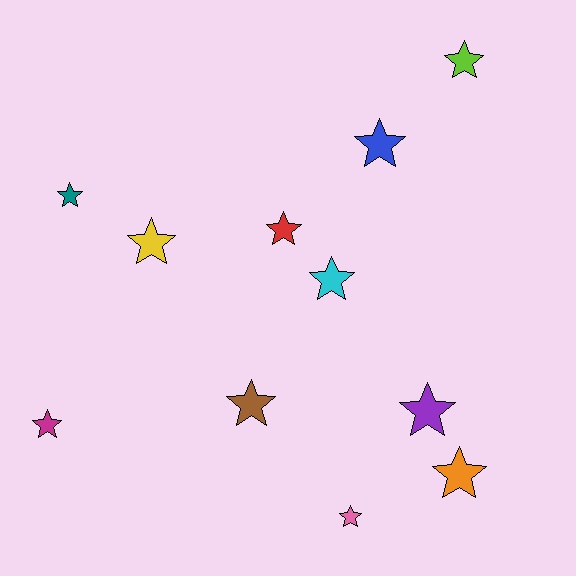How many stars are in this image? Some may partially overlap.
There are 11 stars.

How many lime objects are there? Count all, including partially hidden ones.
There is 1 lime object.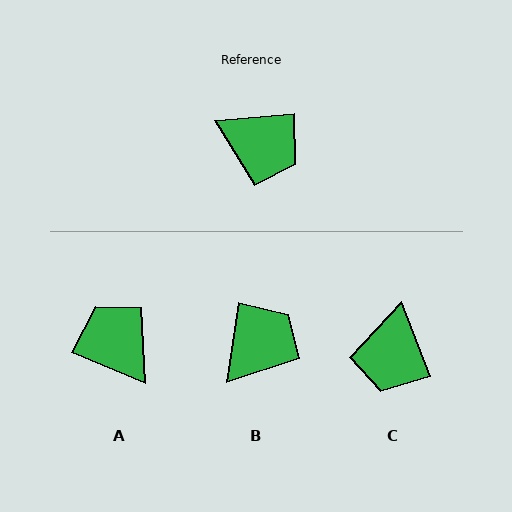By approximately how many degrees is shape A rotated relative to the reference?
Approximately 152 degrees counter-clockwise.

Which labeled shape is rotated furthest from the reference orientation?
A, about 152 degrees away.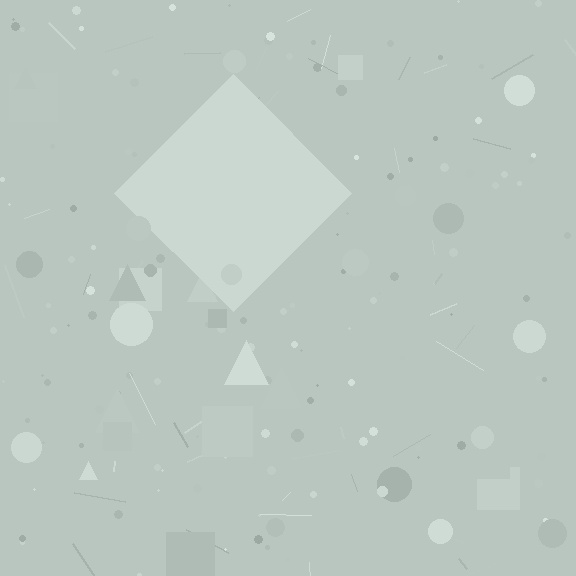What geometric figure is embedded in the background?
A diamond is embedded in the background.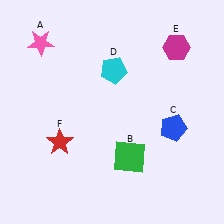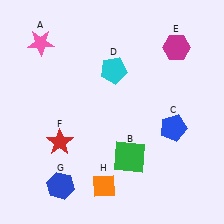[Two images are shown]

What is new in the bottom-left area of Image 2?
A blue hexagon (G) was added in the bottom-left area of Image 2.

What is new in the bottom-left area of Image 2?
An orange diamond (H) was added in the bottom-left area of Image 2.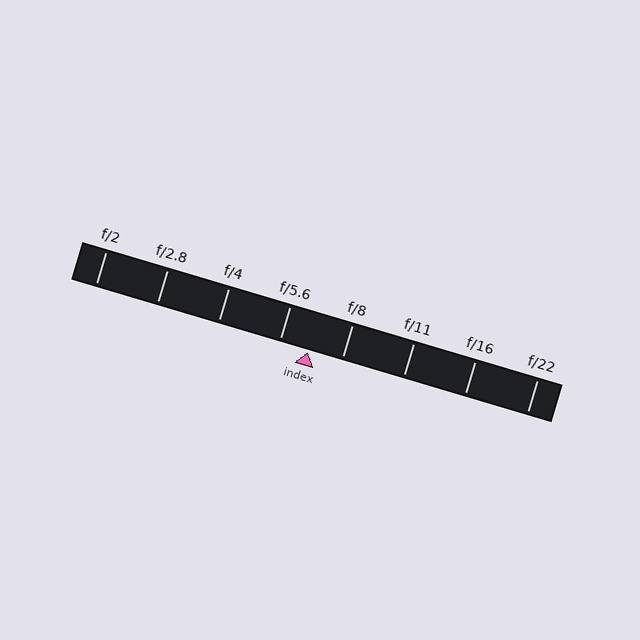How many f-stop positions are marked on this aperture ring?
There are 8 f-stop positions marked.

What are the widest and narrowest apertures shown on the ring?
The widest aperture shown is f/2 and the narrowest is f/22.